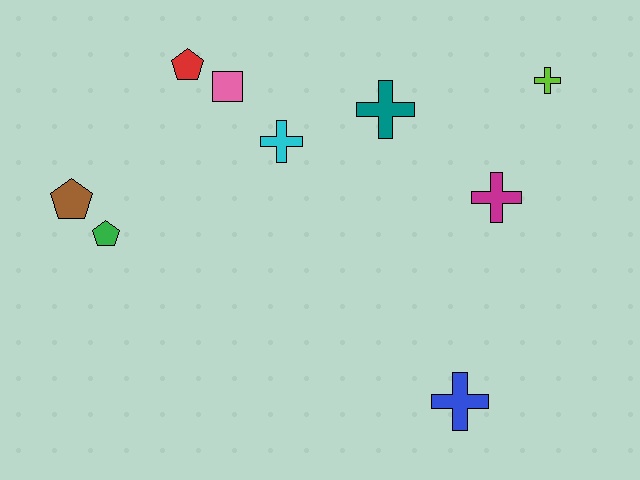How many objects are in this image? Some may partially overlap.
There are 9 objects.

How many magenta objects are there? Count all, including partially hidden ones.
There is 1 magenta object.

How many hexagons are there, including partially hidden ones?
There are no hexagons.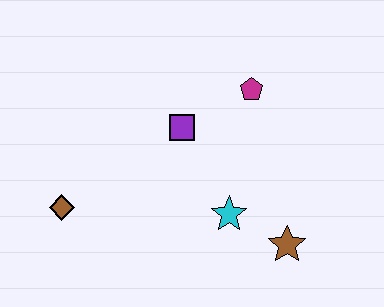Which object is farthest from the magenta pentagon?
The brown diamond is farthest from the magenta pentagon.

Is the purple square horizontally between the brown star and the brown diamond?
Yes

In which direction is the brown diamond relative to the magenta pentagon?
The brown diamond is to the left of the magenta pentagon.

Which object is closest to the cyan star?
The brown star is closest to the cyan star.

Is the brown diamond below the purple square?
Yes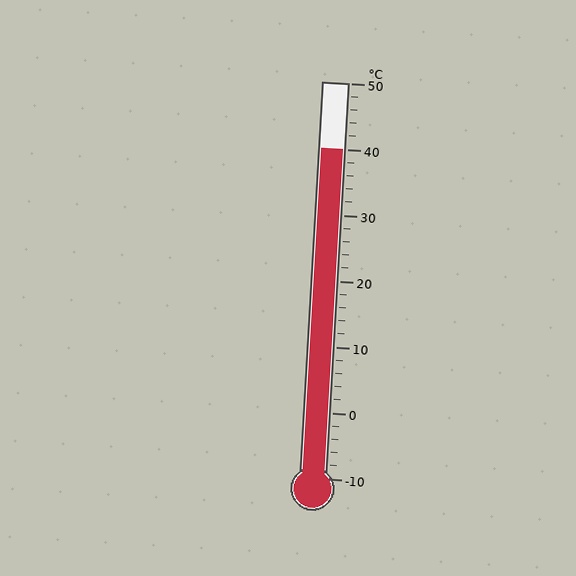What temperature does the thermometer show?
The thermometer shows approximately 40°C.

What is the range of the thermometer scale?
The thermometer scale ranges from -10°C to 50°C.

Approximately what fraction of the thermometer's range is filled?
The thermometer is filled to approximately 85% of its range.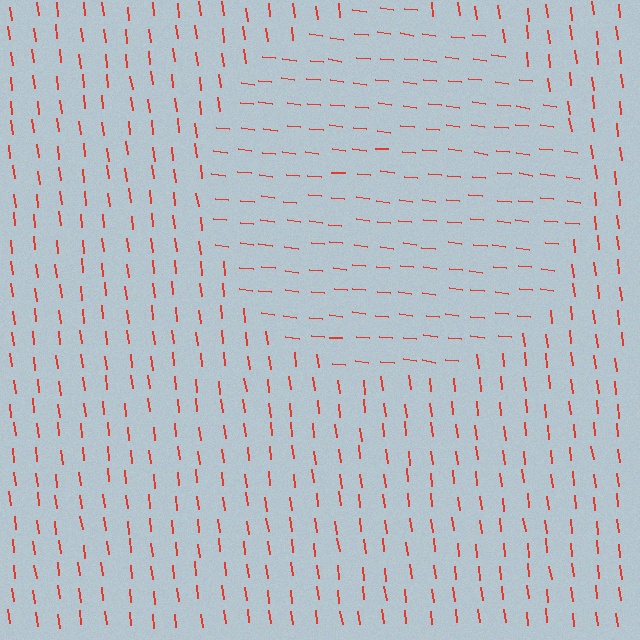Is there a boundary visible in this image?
Yes, there is a texture boundary formed by a change in line orientation.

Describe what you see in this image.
The image is filled with small red line segments. A circle region in the image has lines oriented differently from the surrounding lines, creating a visible texture boundary.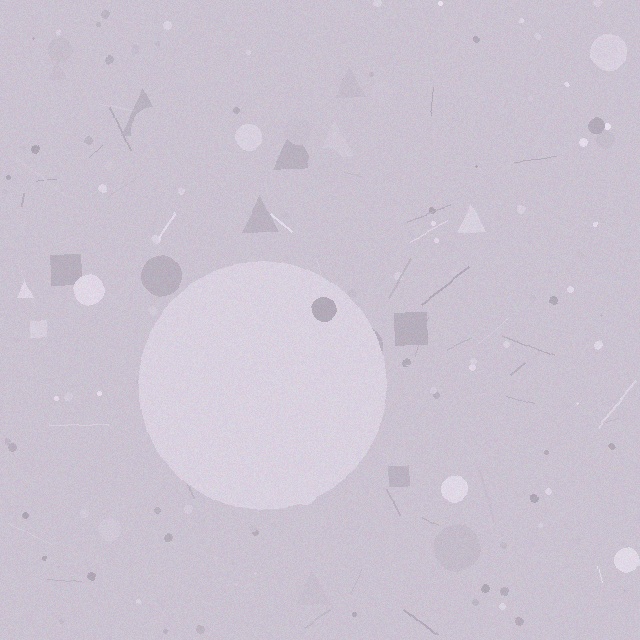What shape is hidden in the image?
A circle is hidden in the image.